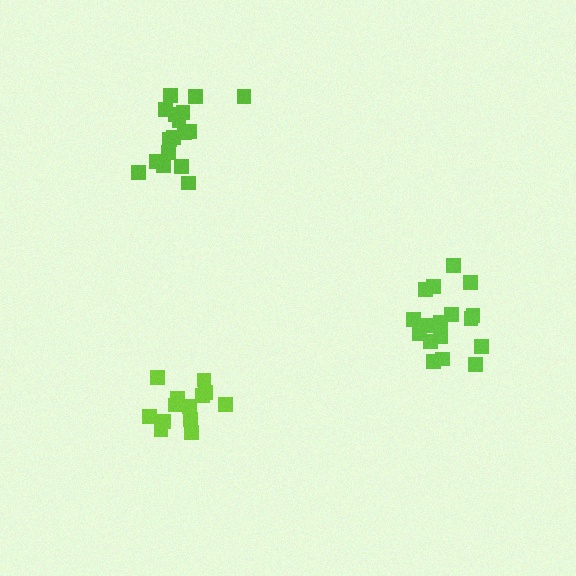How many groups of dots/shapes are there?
There are 3 groups.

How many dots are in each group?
Group 1: 17 dots, Group 2: 14 dots, Group 3: 17 dots (48 total).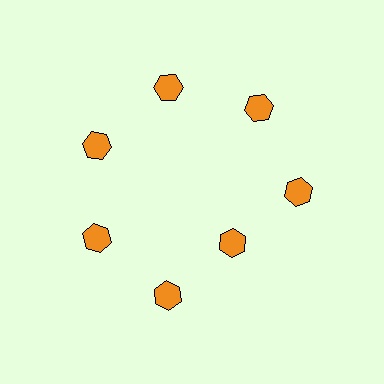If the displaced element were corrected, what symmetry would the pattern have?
It would have 7-fold rotational symmetry — the pattern would map onto itself every 51 degrees.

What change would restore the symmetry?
The symmetry would be restored by moving it outward, back onto the ring so that all 7 hexagons sit at equal angles and equal distance from the center.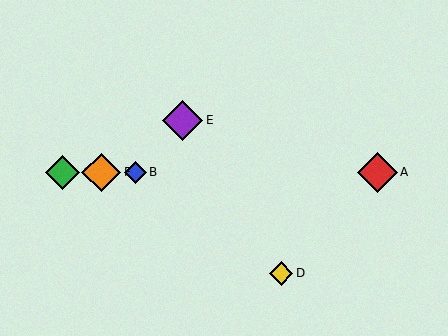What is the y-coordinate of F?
Object F is at y≈172.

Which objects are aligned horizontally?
Objects A, B, C, F are aligned horizontally.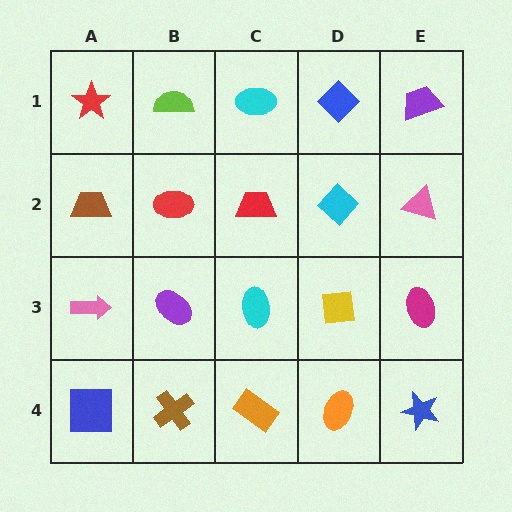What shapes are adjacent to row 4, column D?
A yellow square (row 3, column D), an orange rectangle (row 4, column C), a blue star (row 4, column E).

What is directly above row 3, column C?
A red trapezoid.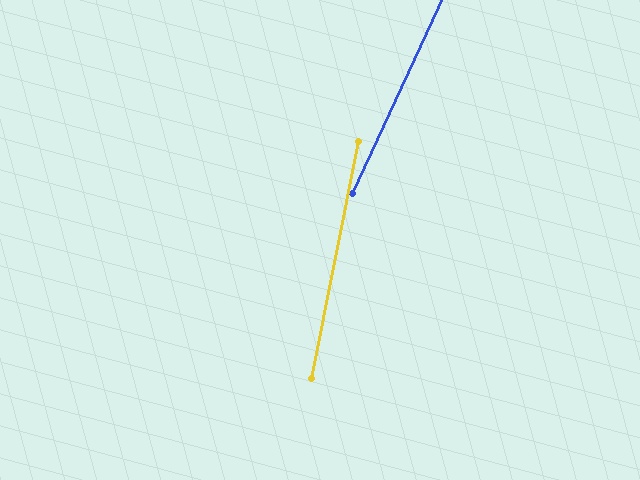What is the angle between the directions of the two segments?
Approximately 14 degrees.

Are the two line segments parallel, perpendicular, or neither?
Neither parallel nor perpendicular — they differ by about 14°.